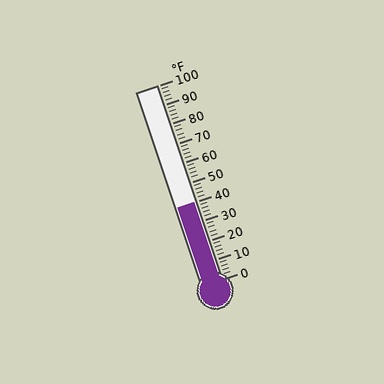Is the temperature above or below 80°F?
The temperature is below 80°F.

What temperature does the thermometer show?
The thermometer shows approximately 40°F.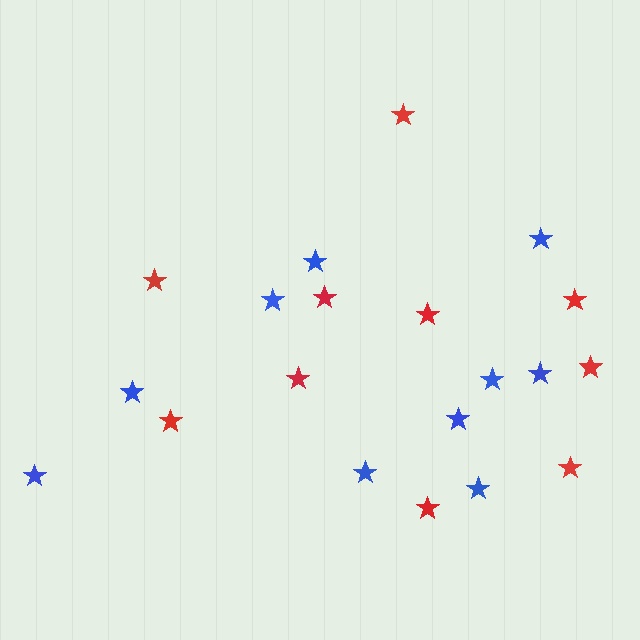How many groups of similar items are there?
There are 2 groups: one group of red stars (10) and one group of blue stars (10).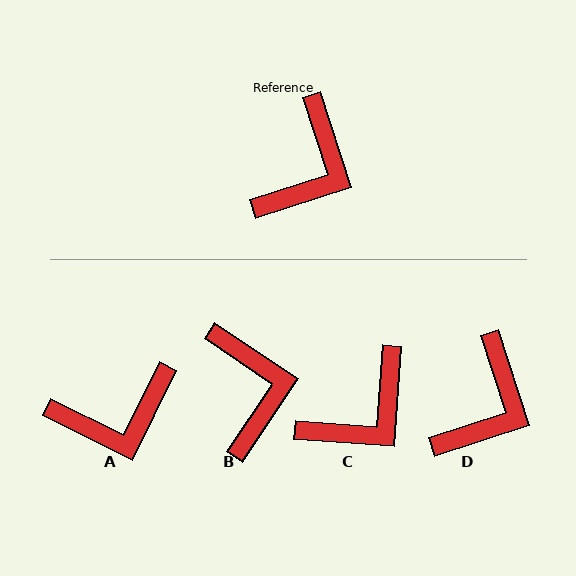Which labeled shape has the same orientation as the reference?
D.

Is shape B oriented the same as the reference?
No, it is off by about 38 degrees.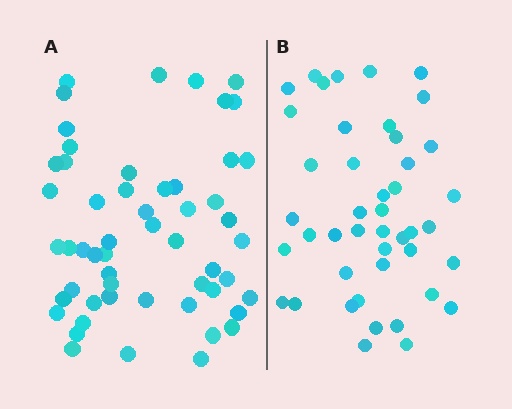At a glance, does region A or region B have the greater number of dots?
Region A (the left region) has more dots.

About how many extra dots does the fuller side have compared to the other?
Region A has roughly 10 or so more dots than region B.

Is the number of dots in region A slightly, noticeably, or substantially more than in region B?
Region A has only slightly more — the two regions are fairly close. The ratio is roughly 1.2 to 1.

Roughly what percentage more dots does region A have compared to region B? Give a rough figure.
About 25% more.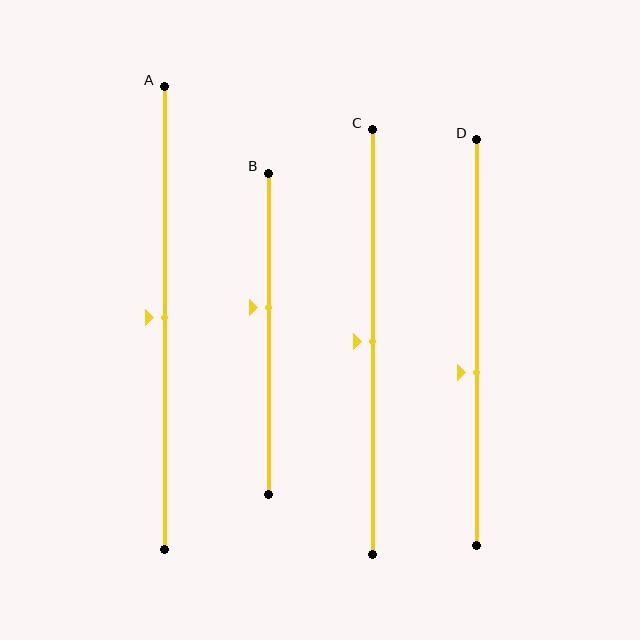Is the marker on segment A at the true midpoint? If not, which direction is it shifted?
Yes, the marker on segment A is at the true midpoint.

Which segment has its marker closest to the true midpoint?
Segment A has its marker closest to the true midpoint.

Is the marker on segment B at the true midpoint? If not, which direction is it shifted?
No, the marker on segment B is shifted upward by about 8% of the segment length.